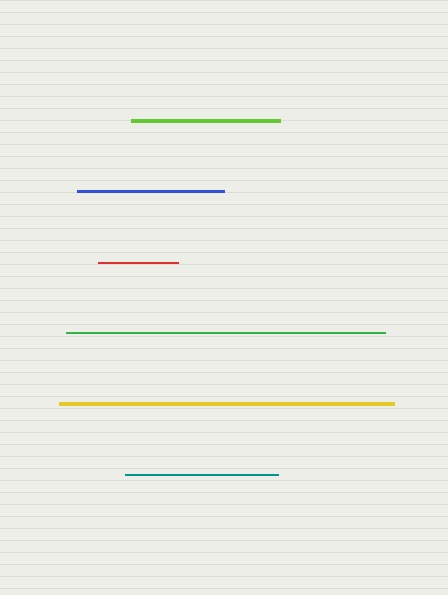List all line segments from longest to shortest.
From longest to shortest: yellow, green, teal, lime, blue, red.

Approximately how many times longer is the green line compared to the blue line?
The green line is approximately 2.2 times the length of the blue line.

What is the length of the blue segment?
The blue segment is approximately 147 pixels long.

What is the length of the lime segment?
The lime segment is approximately 149 pixels long.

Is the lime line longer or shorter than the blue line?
The lime line is longer than the blue line.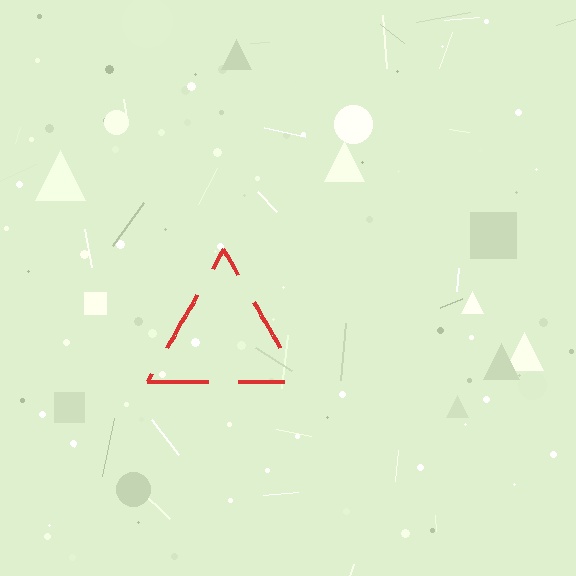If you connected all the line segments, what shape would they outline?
They would outline a triangle.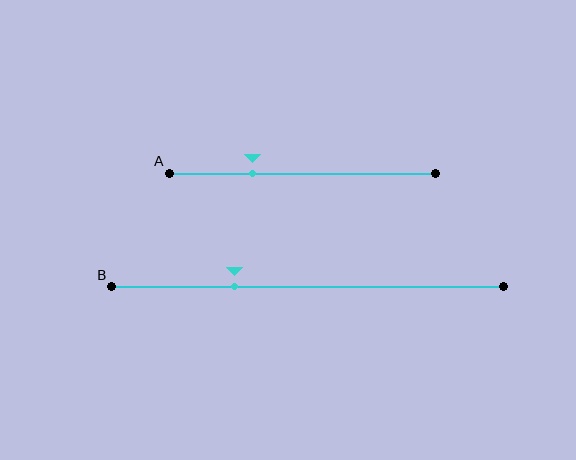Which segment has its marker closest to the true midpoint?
Segment B has its marker closest to the true midpoint.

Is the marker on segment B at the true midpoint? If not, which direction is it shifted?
No, the marker on segment B is shifted to the left by about 19% of the segment length.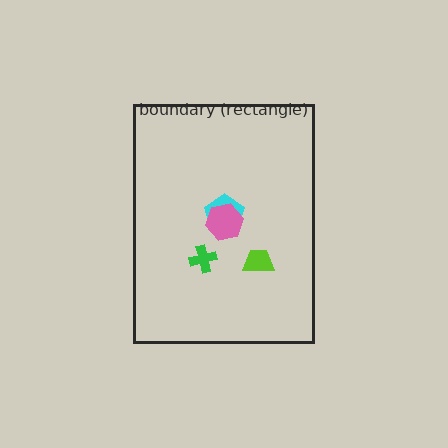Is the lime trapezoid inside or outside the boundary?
Inside.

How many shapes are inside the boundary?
4 inside, 0 outside.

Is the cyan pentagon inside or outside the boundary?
Inside.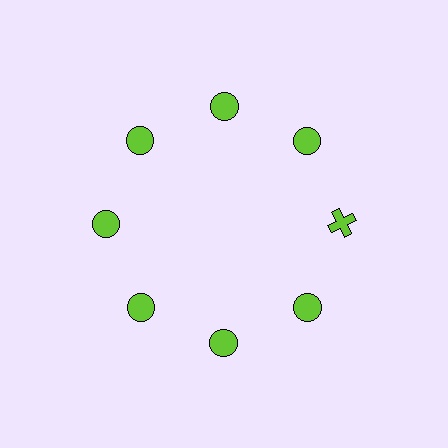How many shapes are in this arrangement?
There are 8 shapes arranged in a ring pattern.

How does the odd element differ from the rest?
It has a different shape: cross instead of circle.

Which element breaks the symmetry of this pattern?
The lime cross at roughly the 3 o'clock position breaks the symmetry. All other shapes are lime circles.